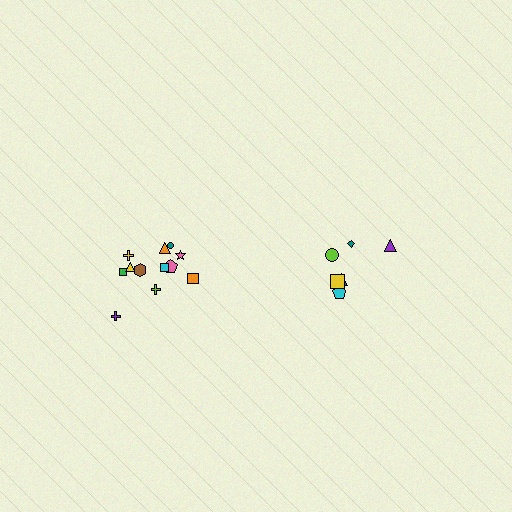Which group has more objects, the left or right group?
The left group.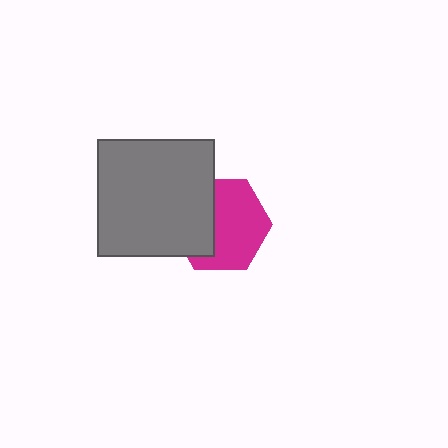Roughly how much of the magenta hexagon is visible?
About half of it is visible (roughly 61%).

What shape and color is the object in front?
The object in front is a gray square.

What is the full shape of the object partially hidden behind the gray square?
The partially hidden object is a magenta hexagon.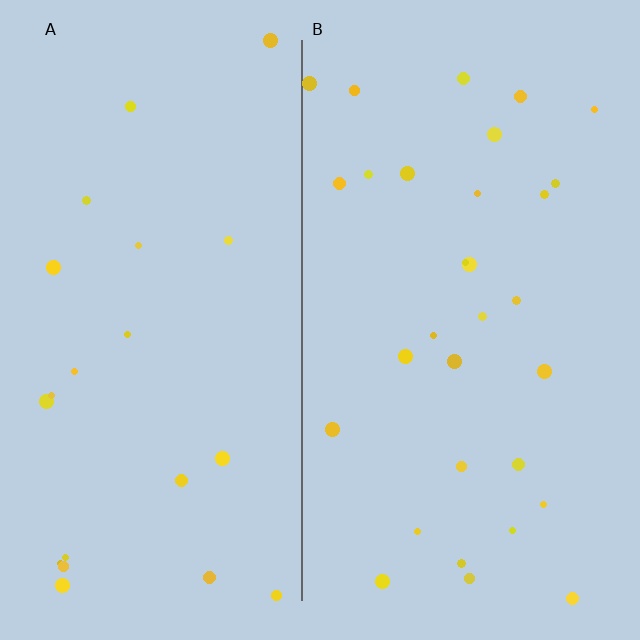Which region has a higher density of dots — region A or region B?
B (the right).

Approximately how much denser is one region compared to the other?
Approximately 1.5× — region B over region A.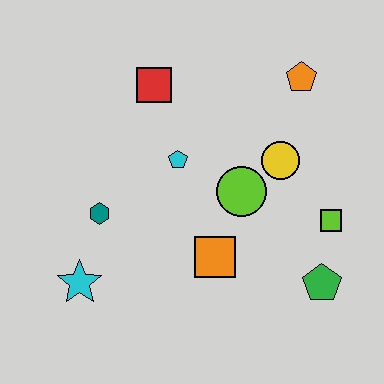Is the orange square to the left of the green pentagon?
Yes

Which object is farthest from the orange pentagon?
The cyan star is farthest from the orange pentagon.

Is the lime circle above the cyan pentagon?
No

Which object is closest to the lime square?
The green pentagon is closest to the lime square.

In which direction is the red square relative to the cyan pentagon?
The red square is above the cyan pentagon.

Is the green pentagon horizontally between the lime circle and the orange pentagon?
No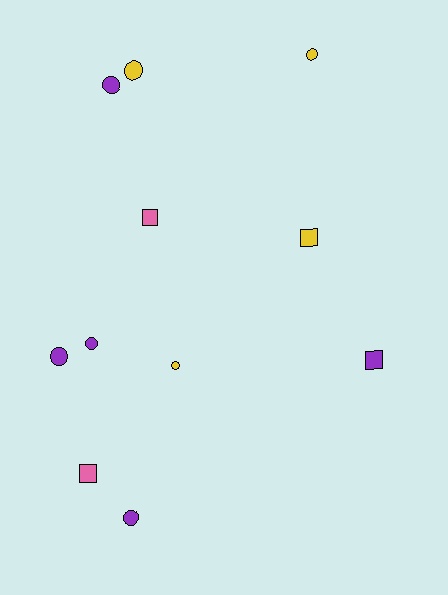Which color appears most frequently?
Purple, with 5 objects.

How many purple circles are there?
There are 4 purple circles.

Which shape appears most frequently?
Circle, with 7 objects.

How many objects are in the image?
There are 11 objects.